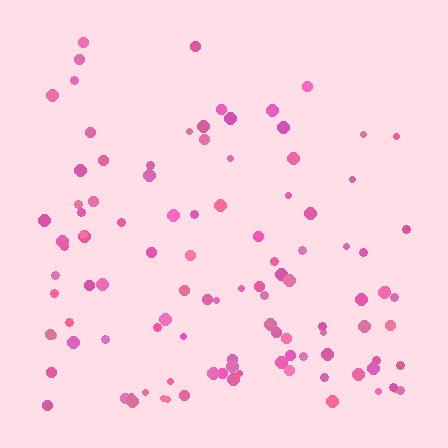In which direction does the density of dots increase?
From top to bottom, with the bottom side densest.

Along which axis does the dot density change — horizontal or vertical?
Vertical.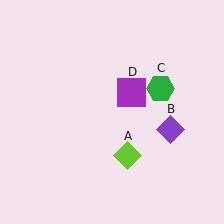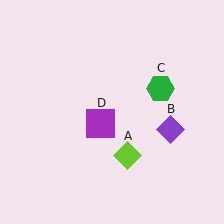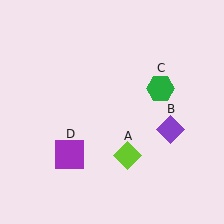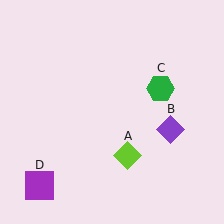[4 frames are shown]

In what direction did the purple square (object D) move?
The purple square (object D) moved down and to the left.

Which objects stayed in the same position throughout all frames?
Lime diamond (object A) and purple diamond (object B) and green hexagon (object C) remained stationary.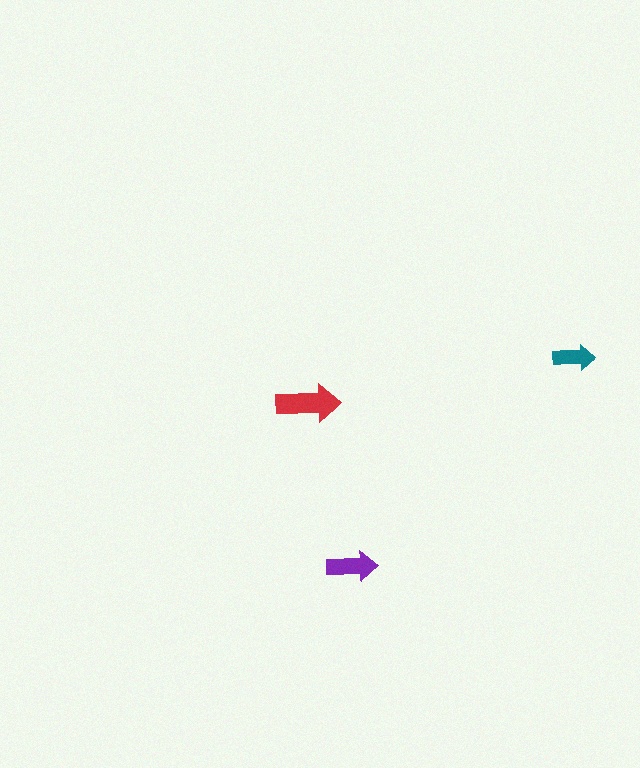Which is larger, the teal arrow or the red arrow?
The red one.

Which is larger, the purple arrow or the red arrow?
The red one.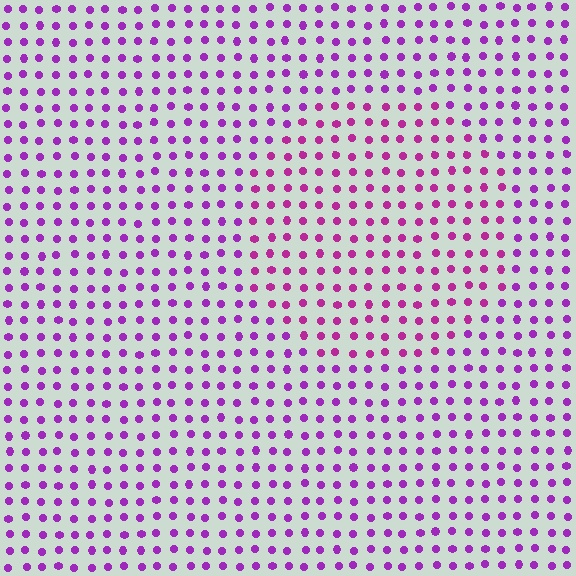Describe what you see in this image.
The image is filled with small purple elements in a uniform arrangement. A circle-shaped region is visible where the elements are tinted to a slightly different hue, forming a subtle color boundary.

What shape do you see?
I see a circle.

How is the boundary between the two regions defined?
The boundary is defined purely by a slight shift in hue (about 25 degrees). Spacing, size, and orientation are identical on both sides.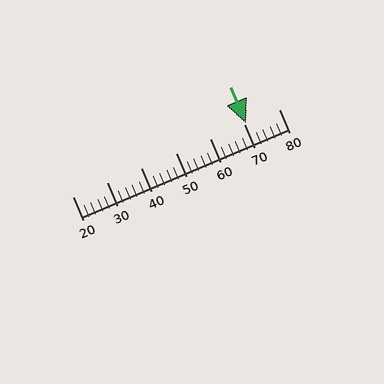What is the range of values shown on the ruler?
The ruler shows values from 20 to 80.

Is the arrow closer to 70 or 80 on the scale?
The arrow is closer to 70.